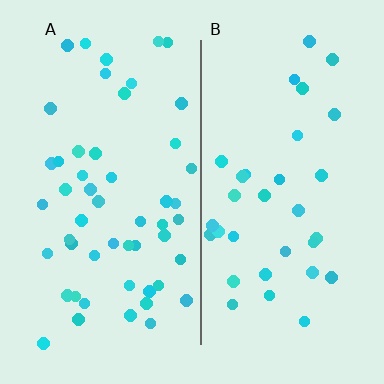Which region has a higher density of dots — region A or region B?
A (the left).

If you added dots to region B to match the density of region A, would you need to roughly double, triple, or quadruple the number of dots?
Approximately double.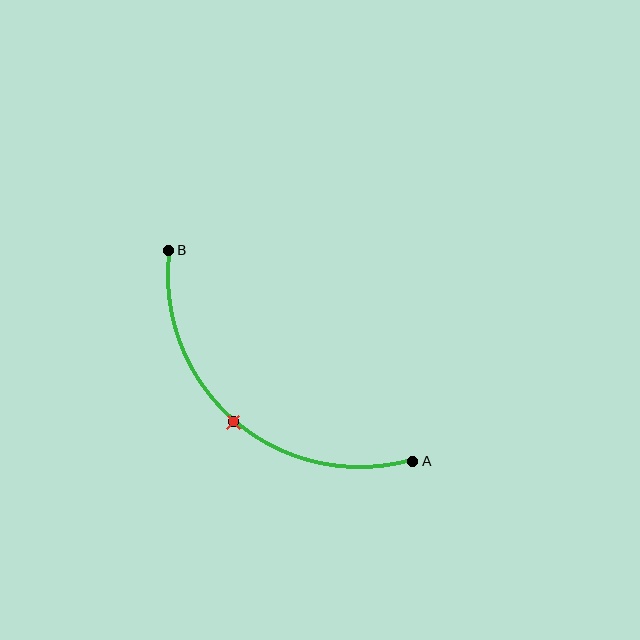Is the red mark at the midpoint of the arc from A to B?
Yes. The red mark lies on the arc at equal arc-length from both A and B — it is the arc midpoint.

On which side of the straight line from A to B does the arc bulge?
The arc bulges below and to the left of the straight line connecting A and B.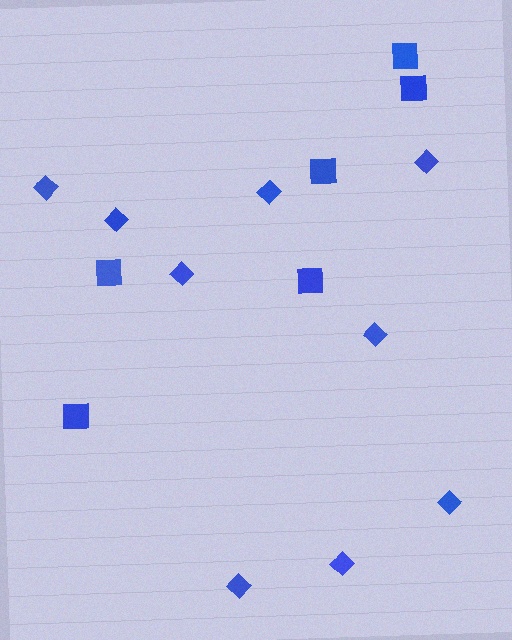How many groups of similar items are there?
There are 2 groups: one group of diamonds (9) and one group of squares (6).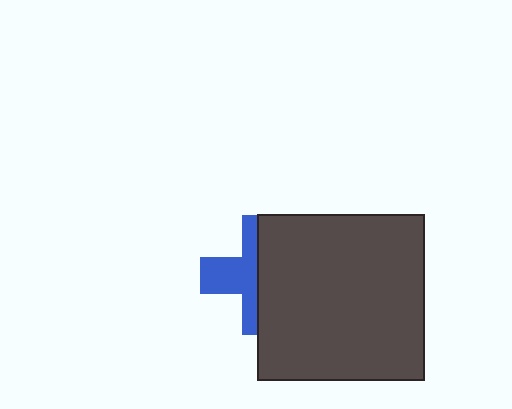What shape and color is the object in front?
The object in front is a dark gray square.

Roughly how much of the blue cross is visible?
About half of it is visible (roughly 46%).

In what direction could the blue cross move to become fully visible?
The blue cross could move left. That would shift it out from behind the dark gray square entirely.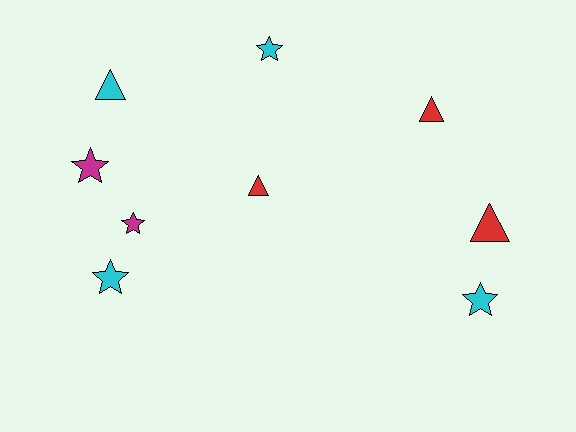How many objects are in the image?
There are 9 objects.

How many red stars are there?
There are no red stars.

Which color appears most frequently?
Cyan, with 4 objects.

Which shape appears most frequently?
Star, with 5 objects.